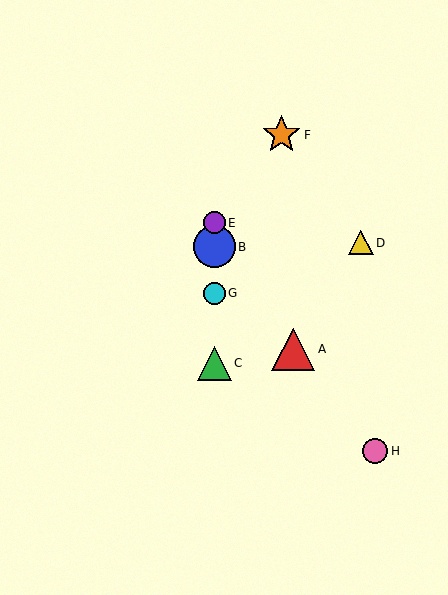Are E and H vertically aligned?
No, E is at x≈214 and H is at x≈375.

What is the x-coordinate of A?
Object A is at x≈293.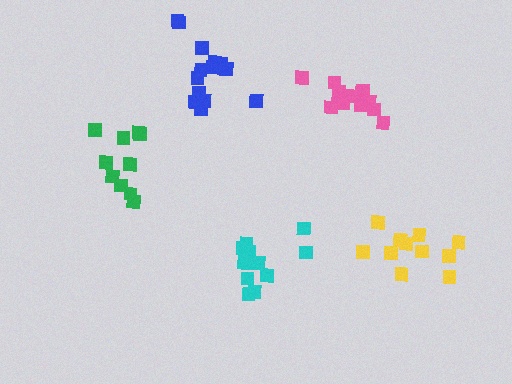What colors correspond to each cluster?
The clusters are colored: yellow, blue, cyan, pink, green.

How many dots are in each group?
Group 1: 11 dots, Group 2: 14 dots, Group 3: 12 dots, Group 4: 14 dots, Group 5: 10 dots (61 total).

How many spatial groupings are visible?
There are 5 spatial groupings.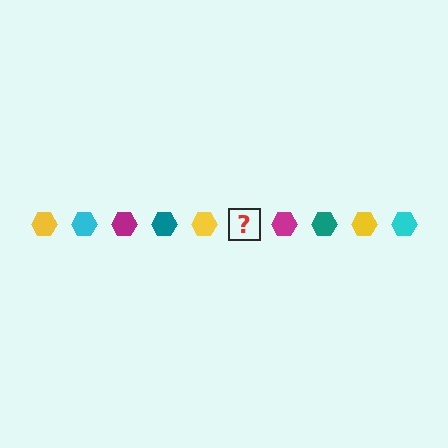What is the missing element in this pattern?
The missing element is a cyan hexagon.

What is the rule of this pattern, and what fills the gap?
The rule is that the pattern cycles through yellow, cyan, magenta, teal hexagons. The gap should be filled with a cyan hexagon.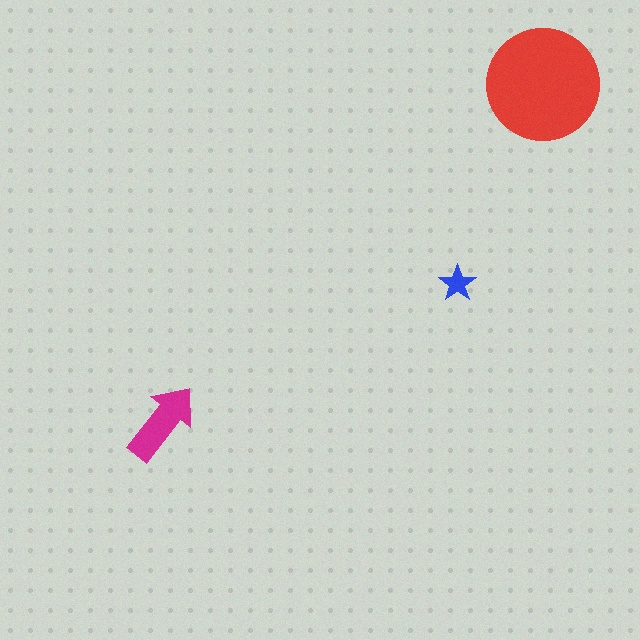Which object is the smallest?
The blue star.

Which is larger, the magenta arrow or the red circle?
The red circle.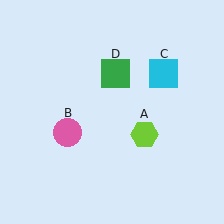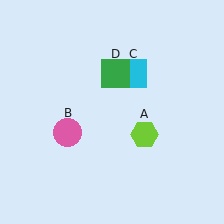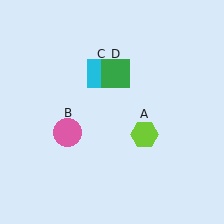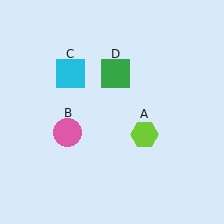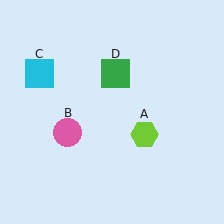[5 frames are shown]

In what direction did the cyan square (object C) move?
The cyan square (object C) moved left.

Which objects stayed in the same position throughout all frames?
Lime hexagon (object A) and pink circle (object B) and green square (object D) remained stationary.